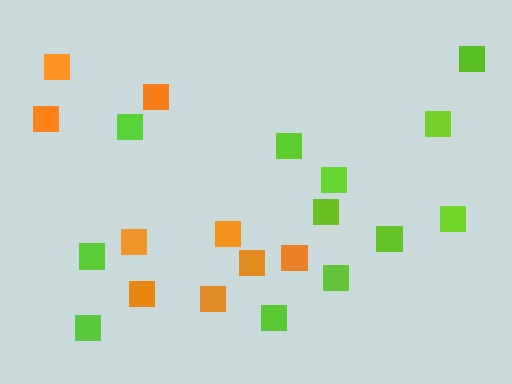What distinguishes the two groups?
There are 2 groups: one group of orange squares (9) and one group of lime squares (12).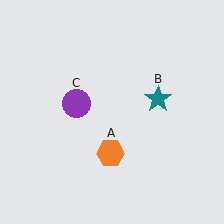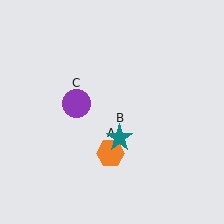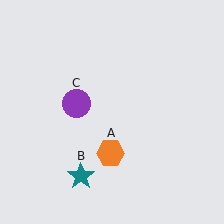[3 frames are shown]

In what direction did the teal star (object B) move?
The teal star (object B) moved down and to the left.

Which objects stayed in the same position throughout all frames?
Orange hexagon (object A) and purple circle (object C) remained stationary.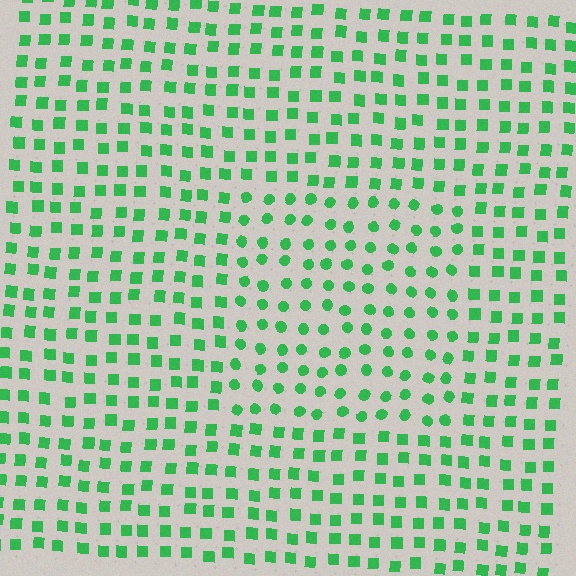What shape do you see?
I see a rectangle.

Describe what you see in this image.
The image is filled with small green elements arranged in a uniform grid. A rectangle-shaped region contains circles, while the surrounding area contains squares. The boundary is defined purely by the change in element shape.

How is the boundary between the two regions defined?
The boundary is defined by a change in element shape: circles inside vs. squares outside. All elements share the same color and spacing.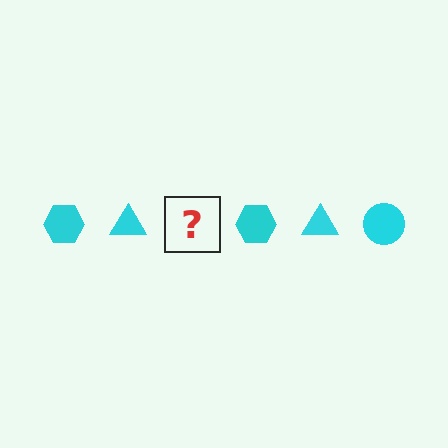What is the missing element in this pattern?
The missing element is a cyan circle.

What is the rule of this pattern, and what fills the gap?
The rule is that the pattern cycles through hexagon, triangle, circle shapes in cyan. The gap should be filled with a cyan circle.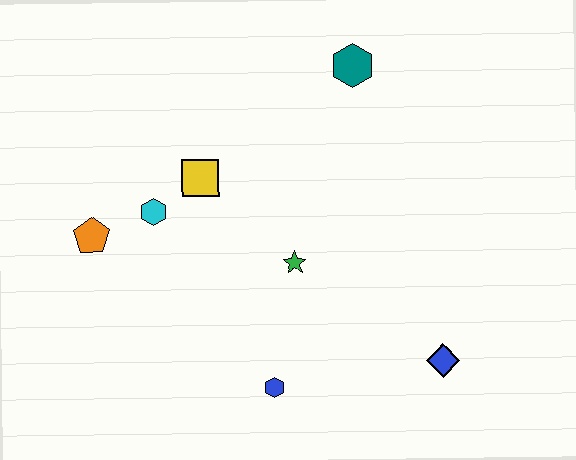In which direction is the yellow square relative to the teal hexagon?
The yellow square is to the left of the teal hexagon.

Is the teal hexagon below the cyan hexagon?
No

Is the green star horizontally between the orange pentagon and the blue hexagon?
No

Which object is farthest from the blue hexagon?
The teal hexagon is farthest from the blue hexagon.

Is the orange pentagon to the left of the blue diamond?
Yes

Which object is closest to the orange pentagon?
The cyan hexagon is closest to the orange pentagon.